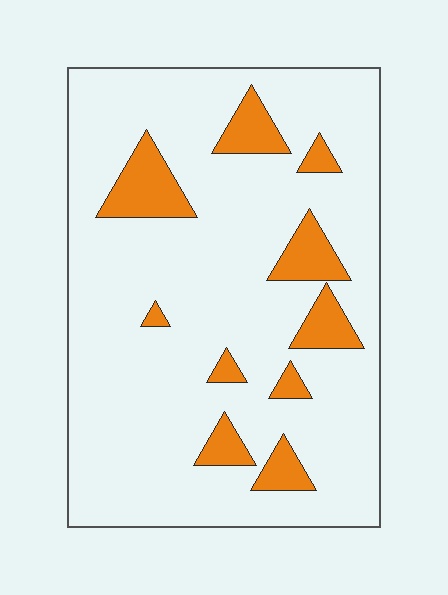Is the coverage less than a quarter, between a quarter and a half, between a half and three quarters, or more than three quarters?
Less than a quarter.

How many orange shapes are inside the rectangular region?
10.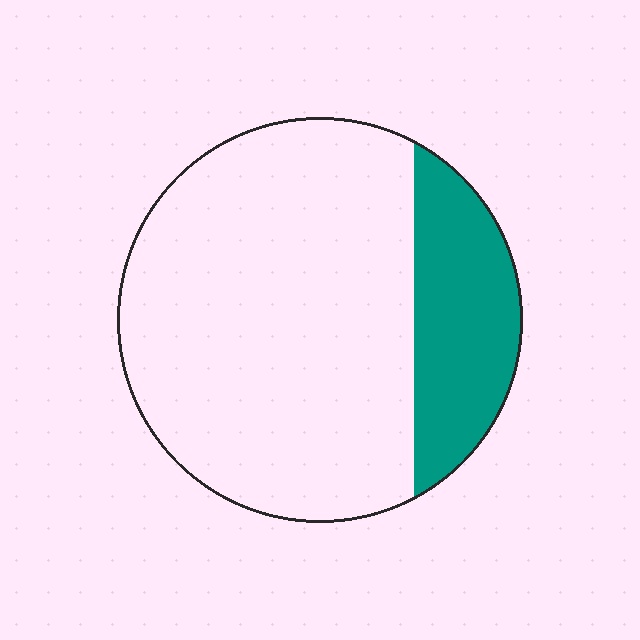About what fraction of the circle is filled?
About one fifth (1/5).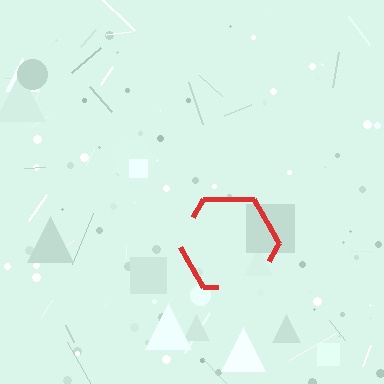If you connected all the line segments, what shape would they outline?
They would outline a hexagon.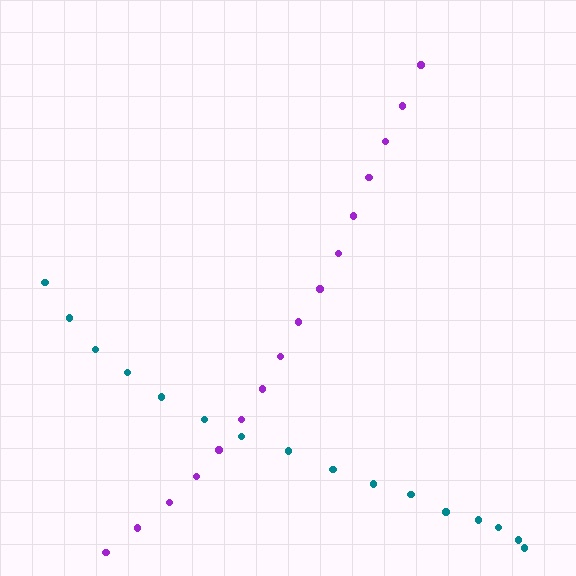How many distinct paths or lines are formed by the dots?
There are 2 distinct paths.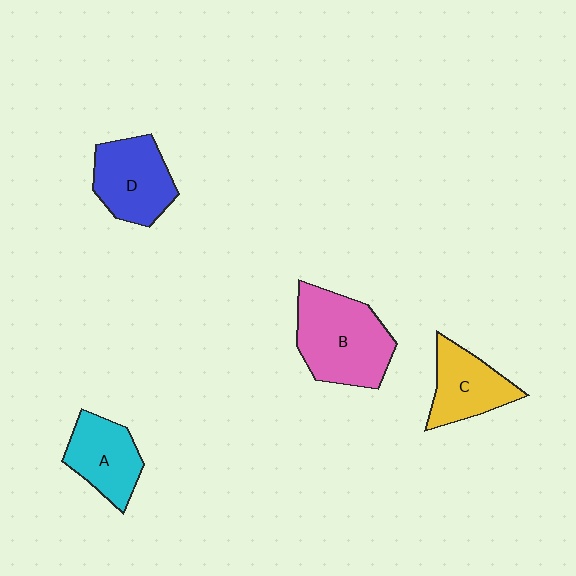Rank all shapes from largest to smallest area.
From largest to smallest: B (pink), D (blue), A (cyan), C (yellow).